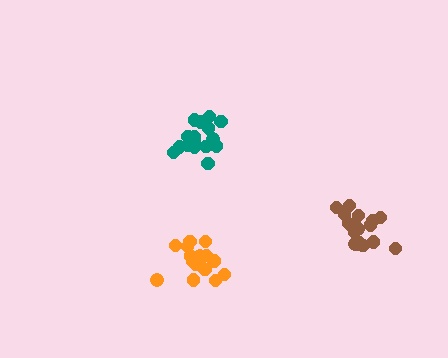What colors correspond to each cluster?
The clusters are colored: teal, orange, brown.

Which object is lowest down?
The orange cluster is bottommost.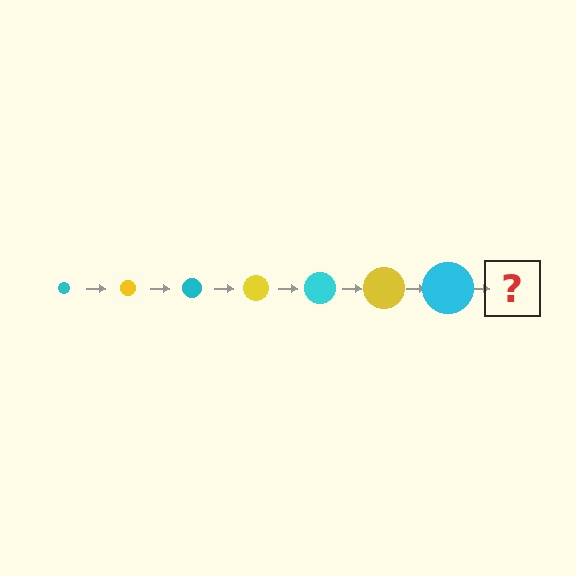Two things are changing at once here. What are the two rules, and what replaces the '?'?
The two rules are that the circle grows larger each step and the color cycles through cyan and yellow. The '?' should be a yellow circle, larger than the previous one.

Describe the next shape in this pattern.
It should be a yellow circle, larger than the previous one.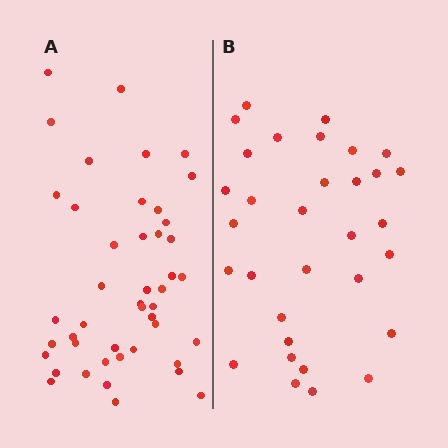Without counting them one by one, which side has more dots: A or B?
Region A (the left region) has more dots.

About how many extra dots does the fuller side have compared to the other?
Region A has approximately 15 more dots than region B.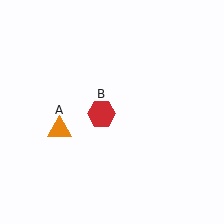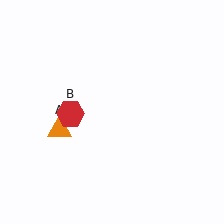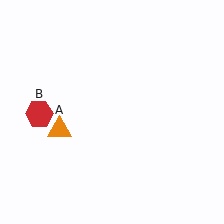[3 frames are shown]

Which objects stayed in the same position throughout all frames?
Orange triangle (object A) remained stationary.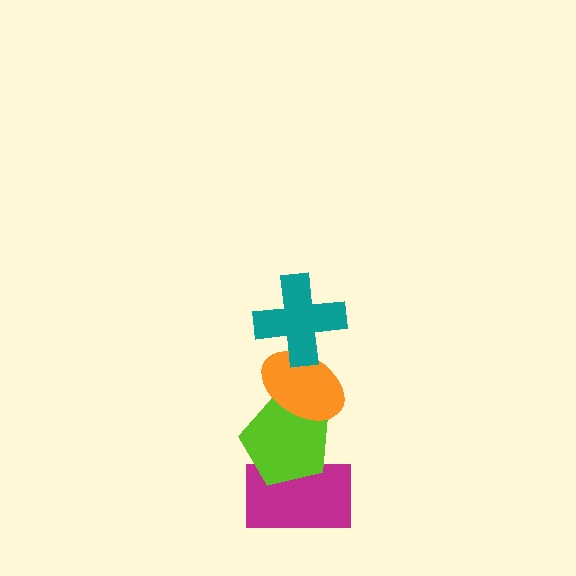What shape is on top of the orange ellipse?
The teal cross is on top of the orange ellipse.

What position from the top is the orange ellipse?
The orange ellipse is 2nd from the top.